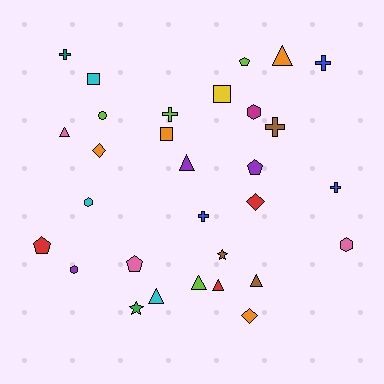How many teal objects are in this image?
There is 1 teal object.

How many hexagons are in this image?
There are 4 hexagons.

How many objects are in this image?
There are 30 objects.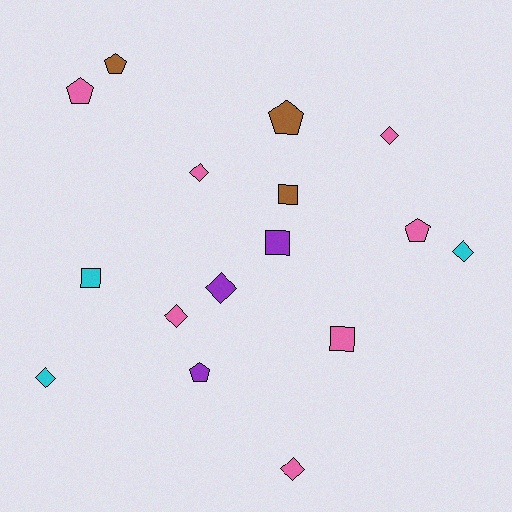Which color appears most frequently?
Pink, with 7 objects.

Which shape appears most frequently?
Diamond, with 7 objects.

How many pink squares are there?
There is 1 pink square.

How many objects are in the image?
There are 16 objects.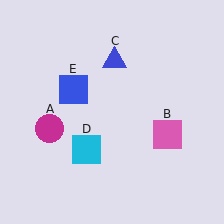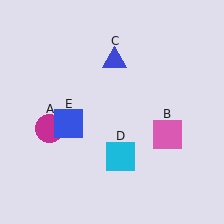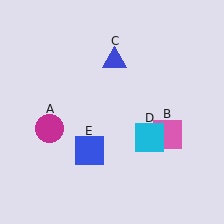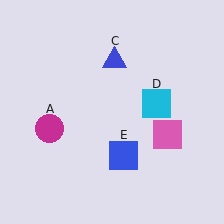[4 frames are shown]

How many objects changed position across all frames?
2 objects changed position: cyan square (object D), blue square (object E).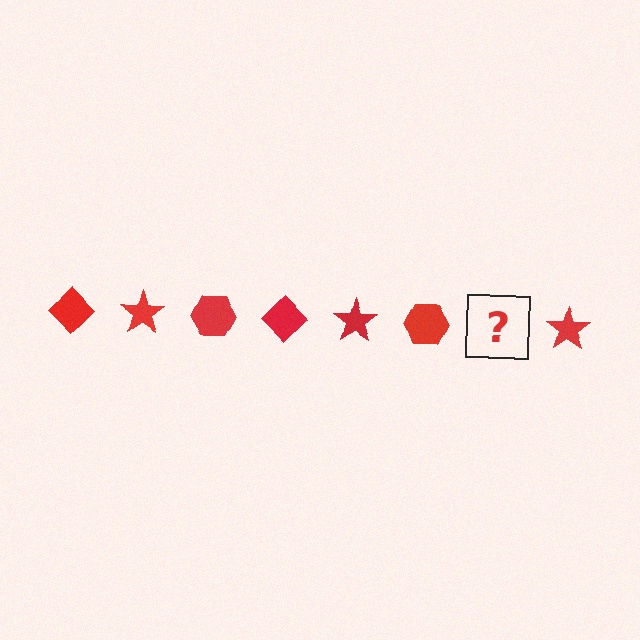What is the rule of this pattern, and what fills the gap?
The rule is that the pattern cycles through diamond, star, hexagon shapes in red. The gap should be filled with a red diamond.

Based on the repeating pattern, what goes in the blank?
The blank should be a red diamond.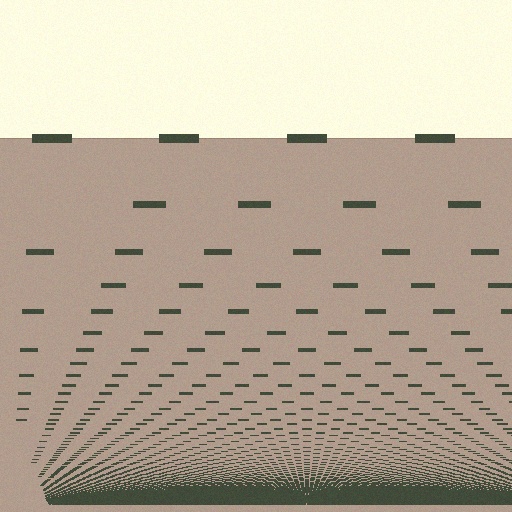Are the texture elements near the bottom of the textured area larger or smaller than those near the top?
Smaller. The gradient is inverted — elements near the bottom are smaller and denser.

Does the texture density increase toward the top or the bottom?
Density increases toward the bottom.